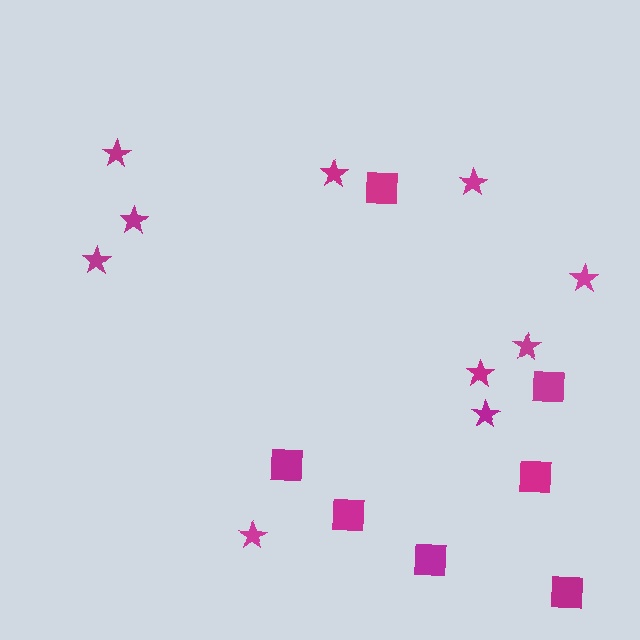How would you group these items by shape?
There are 2 groups: one group of stars (10) and one group of squares (7).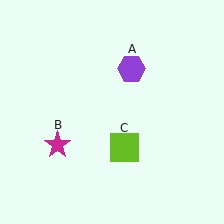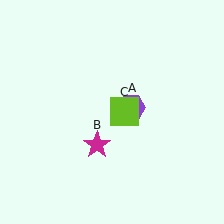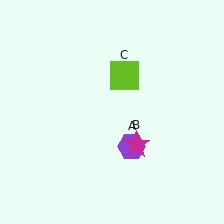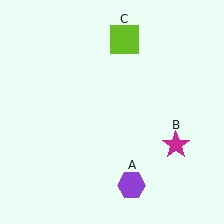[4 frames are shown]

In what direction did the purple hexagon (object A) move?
The purple hexagon (object A) moved down.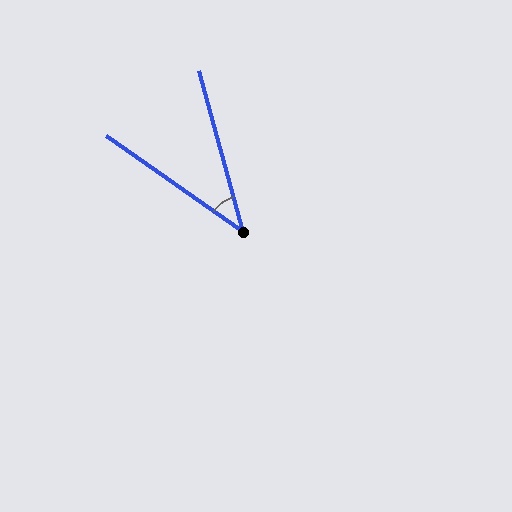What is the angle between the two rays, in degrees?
Approximately 40 degrees.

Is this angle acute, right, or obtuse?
It is acute.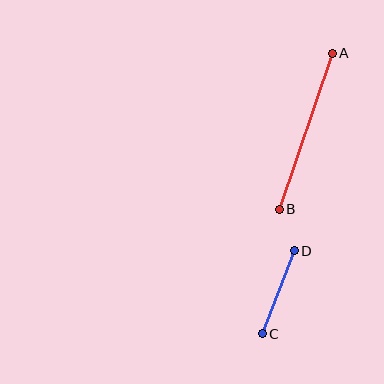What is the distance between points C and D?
The distance is approximately 89 pixels.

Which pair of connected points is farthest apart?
Points A and B are farthest apart.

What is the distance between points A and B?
The distance is approximately 165 pixels.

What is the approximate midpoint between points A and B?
The midpoint is at approximately (306, 131) pixels.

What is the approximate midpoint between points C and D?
The midpoint is at approximately (278, 292) pixels.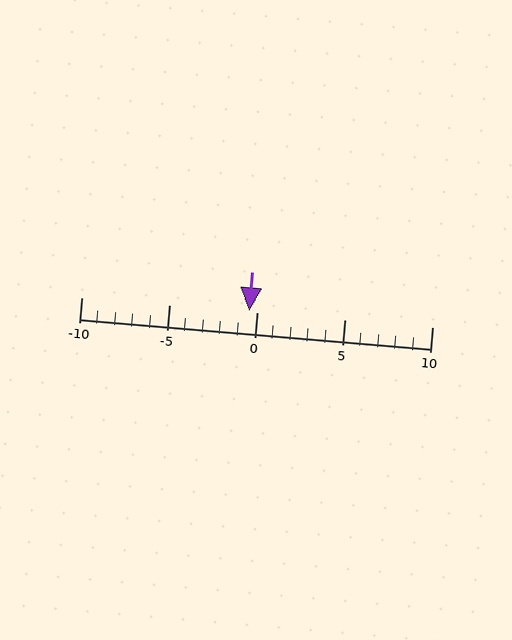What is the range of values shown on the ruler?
The ruler shows values from -10 to 10.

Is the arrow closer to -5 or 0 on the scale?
The arrow is closer to 0.